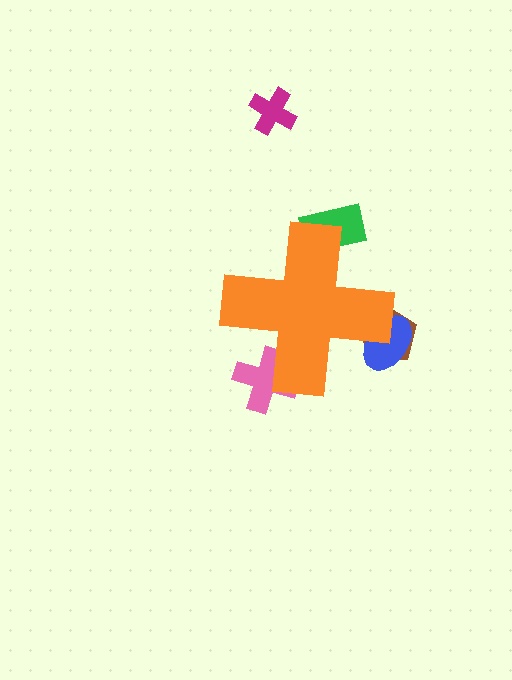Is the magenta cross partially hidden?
No, the magenta cross is fully visible.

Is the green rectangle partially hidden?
Yes, the green rectangle is partially hidden behind the orange cross.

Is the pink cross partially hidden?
Yes, the pink cross is partially hidden behind the orange cross.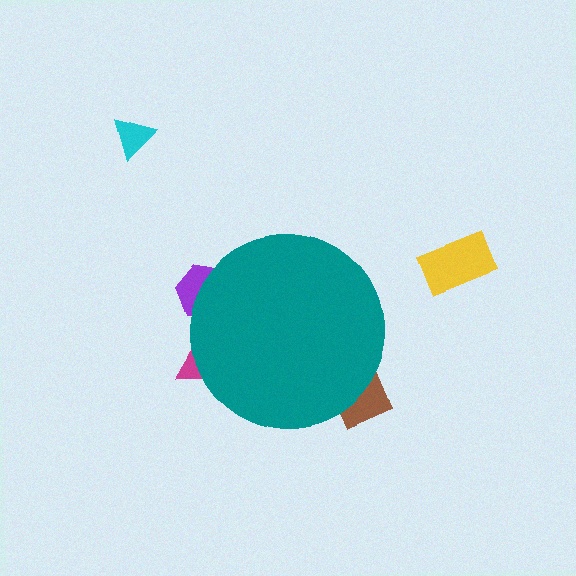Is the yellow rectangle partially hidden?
No, the yellow rectangle is fully visible.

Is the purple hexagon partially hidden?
Yes, the purple hexagon is partially hidden behind the teal circle.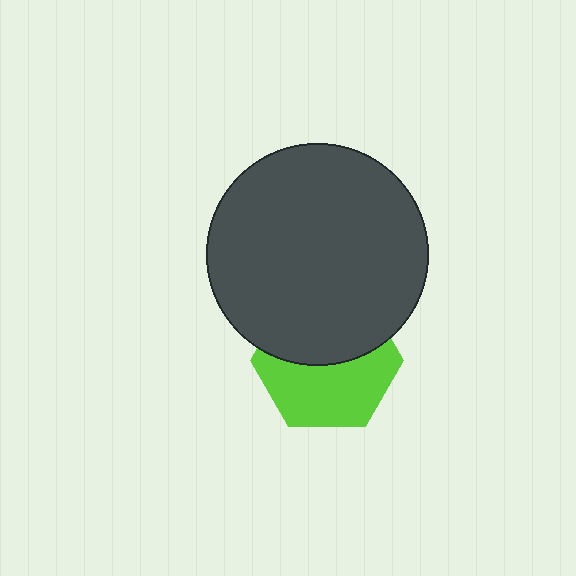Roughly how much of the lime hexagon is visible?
About half of it is visible (roughly 53%).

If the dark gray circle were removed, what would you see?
You would see the complete lime hexagon.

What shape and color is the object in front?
The object in front is a dark gray circle.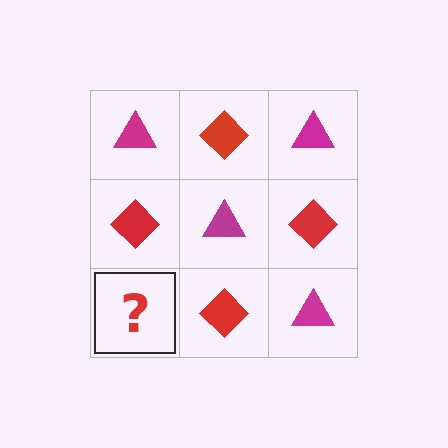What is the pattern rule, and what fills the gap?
The rule is that it alternates magenta triangle and red diamond in a checkerboard pattern. The gap should be filled with a magenta triangle.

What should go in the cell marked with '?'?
The missing cell should contain a magenta triangle.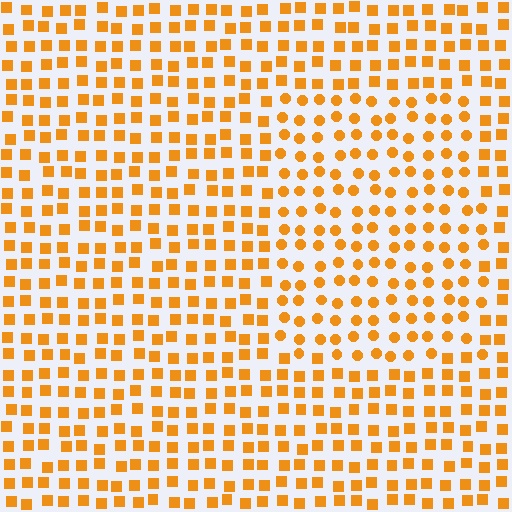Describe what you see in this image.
The image is filled with small orange elements arranged in a uniform grid. A rectangle-shaped region contains circles, while the surrounding area contains squares. The boundary is defined purely by the change in element shape.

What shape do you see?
I see a rectangle.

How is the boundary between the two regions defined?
The boundary is defined by a change in element shape: circles inside vs. squares outside. All elements share the same color and spacing.